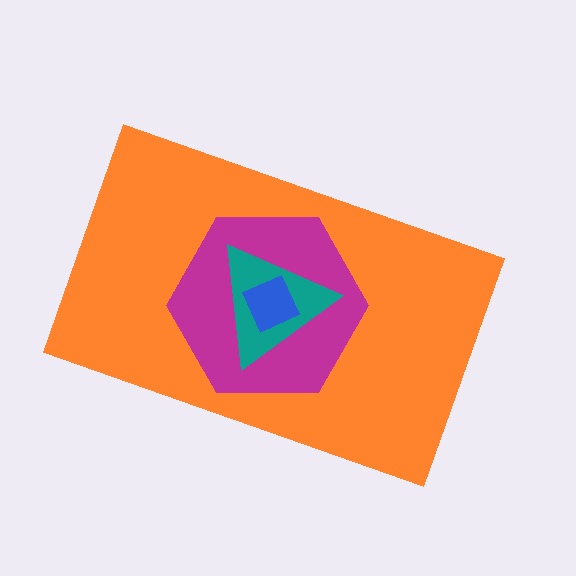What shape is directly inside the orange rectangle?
The magenta hexagon.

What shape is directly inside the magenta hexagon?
The teal triangle.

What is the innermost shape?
The blue diamond.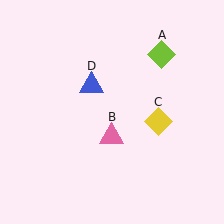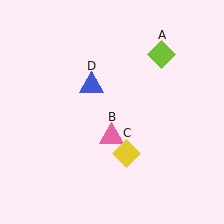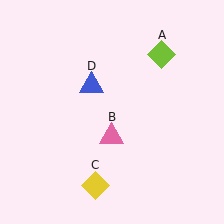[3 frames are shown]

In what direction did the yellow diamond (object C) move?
The yellow diamond (object C) moved down and to the left.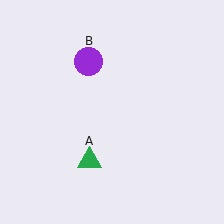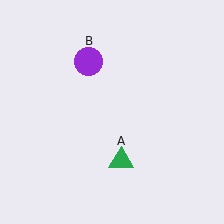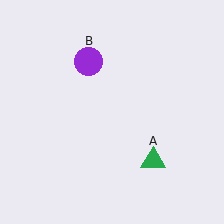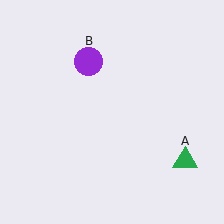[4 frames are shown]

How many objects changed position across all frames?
1 object changed position: green triangle (object A).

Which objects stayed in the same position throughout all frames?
Purple circle (object B) remained stationary.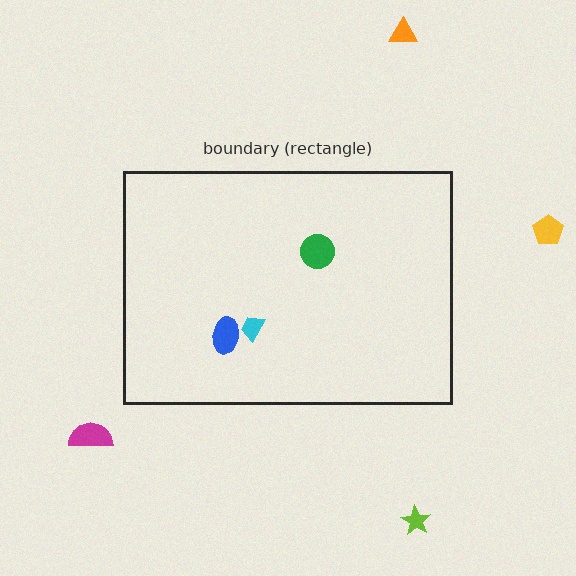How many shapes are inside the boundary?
3 inside, 4 outside.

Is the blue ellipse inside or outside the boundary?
Inside.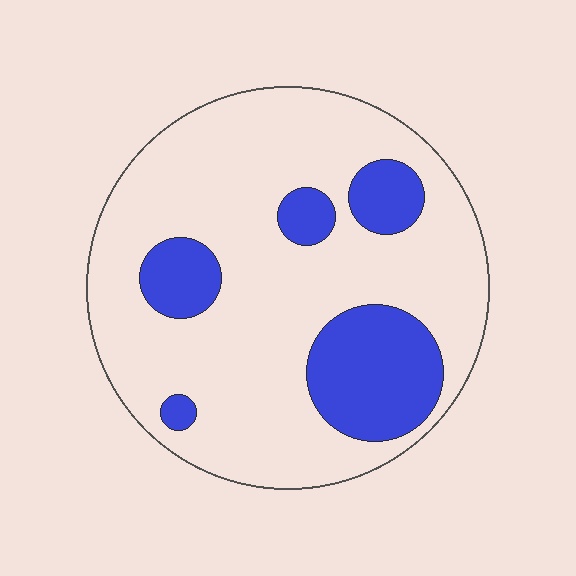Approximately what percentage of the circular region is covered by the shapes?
Approximately 20%.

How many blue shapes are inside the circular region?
5.